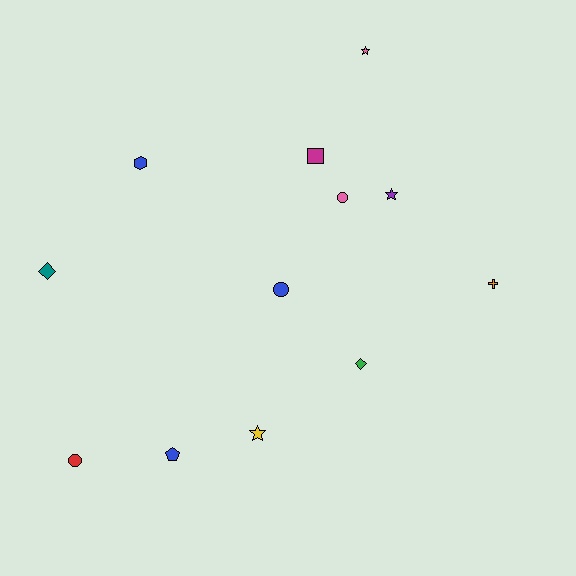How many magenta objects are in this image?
There is 1 magenta object.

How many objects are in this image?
There are 12 objects.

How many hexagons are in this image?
There is 1 hexagon.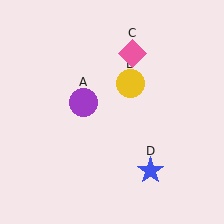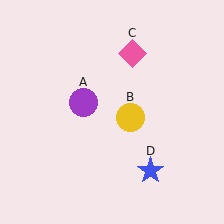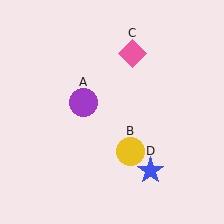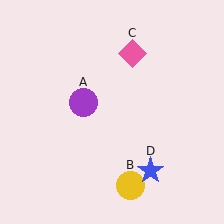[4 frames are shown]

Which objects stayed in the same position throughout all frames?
Purple circle (object A) and pink diamond (object C) and blue star (object D) remained stationary.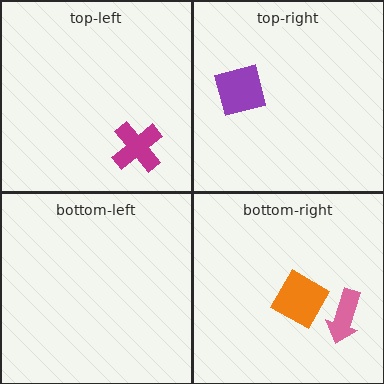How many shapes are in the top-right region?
1.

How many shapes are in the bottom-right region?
2.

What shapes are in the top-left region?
The magenta cross.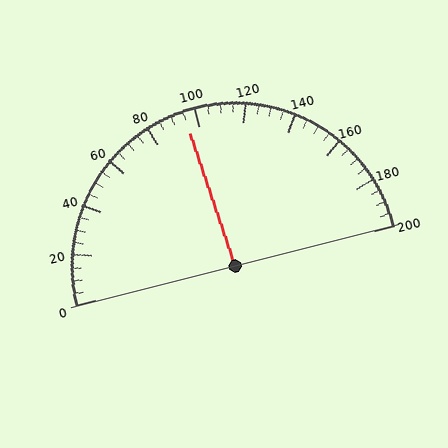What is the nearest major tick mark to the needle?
The nearest major tick mark is 100.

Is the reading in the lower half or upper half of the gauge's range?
The reading is in the lower half of the range (0 to 200).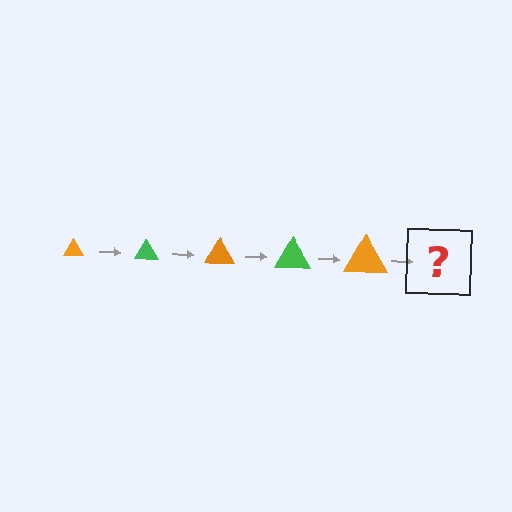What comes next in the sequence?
The next element should be a green triangle, larger than the previous one.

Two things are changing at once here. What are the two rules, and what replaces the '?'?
The two rules are that the triangle grows larger each step and the color cycles through orange and green. The '?' should be a green triangle, larger than the previous one.